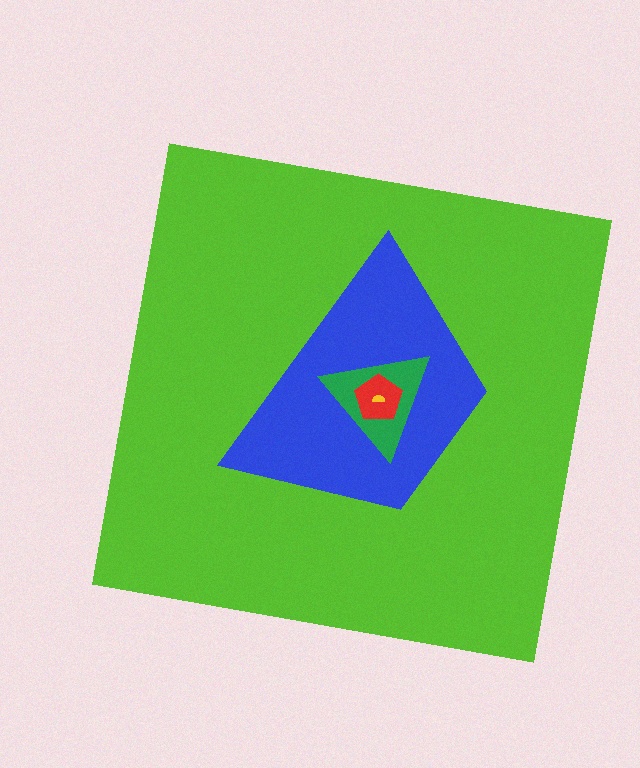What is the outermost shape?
The lime square.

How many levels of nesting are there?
5.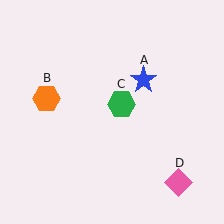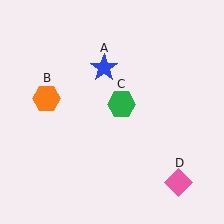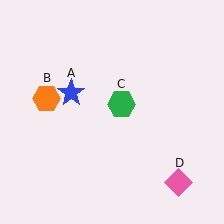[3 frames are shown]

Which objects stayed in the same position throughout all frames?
Orange hexagon (object B) and green hexagon (object C) and pink diamond (object D) remained stationary.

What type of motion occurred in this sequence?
The blue star (object A) rotated counterclockwise around the center of the scene.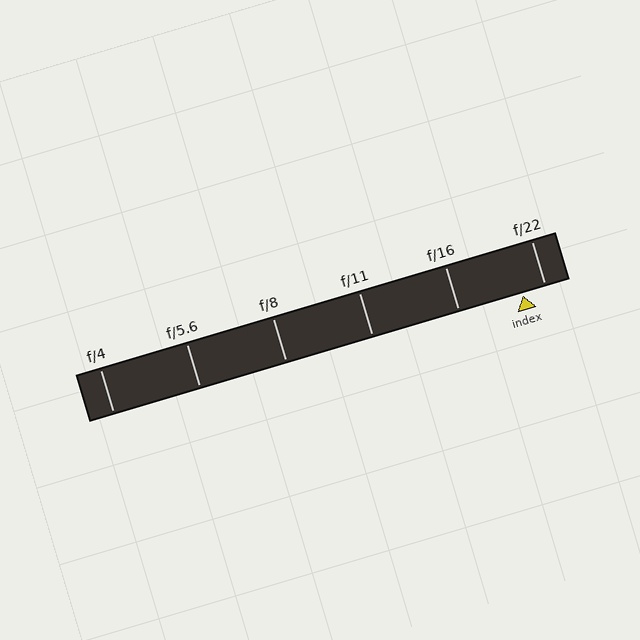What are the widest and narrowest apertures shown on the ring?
The widest aperture shown is f/4 and the narrowest is f/22.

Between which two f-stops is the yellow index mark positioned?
The index mark is between f/16 and f/22.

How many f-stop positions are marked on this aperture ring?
There are 6 f-stop positions marked.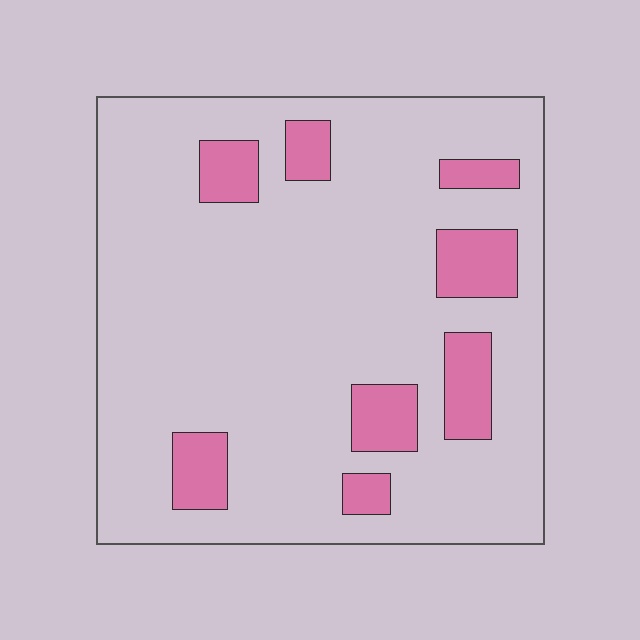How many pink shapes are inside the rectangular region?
8.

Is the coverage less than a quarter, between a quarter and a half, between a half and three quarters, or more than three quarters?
Less than a quarter.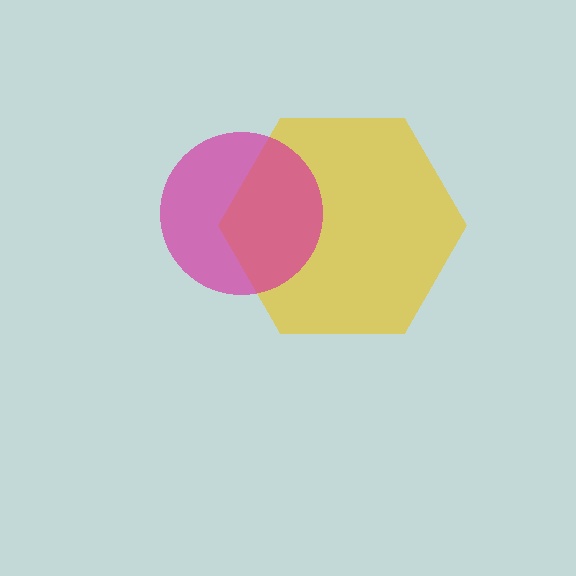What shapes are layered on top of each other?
The layered shapes are: a yellow hexagon, a magenta circle.